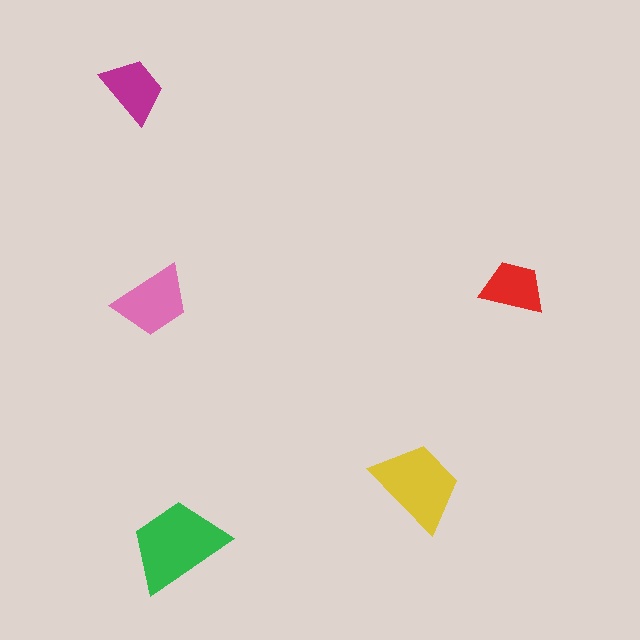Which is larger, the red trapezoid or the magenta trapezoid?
The magenta one.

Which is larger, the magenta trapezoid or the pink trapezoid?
The pink one.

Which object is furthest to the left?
The magenta trapezoid is leftmost.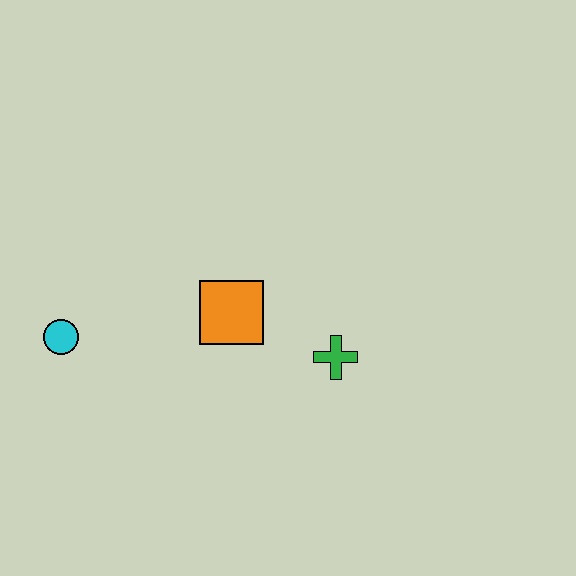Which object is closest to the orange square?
The green cross is closest to the orange square.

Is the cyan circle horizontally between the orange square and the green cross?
No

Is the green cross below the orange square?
Yes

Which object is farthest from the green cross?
The cyan circle is farthest from the green cross.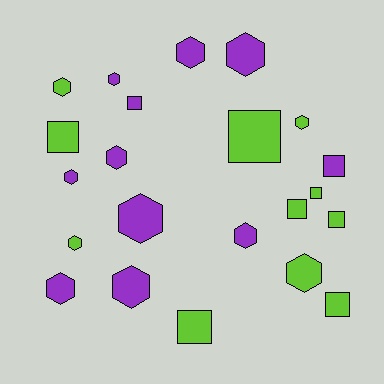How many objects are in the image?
There are 22 objects.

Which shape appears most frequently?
Hexagon, with 13 objects.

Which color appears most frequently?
Lime, with 11 objects.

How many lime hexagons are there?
There are 4 lime hexagons.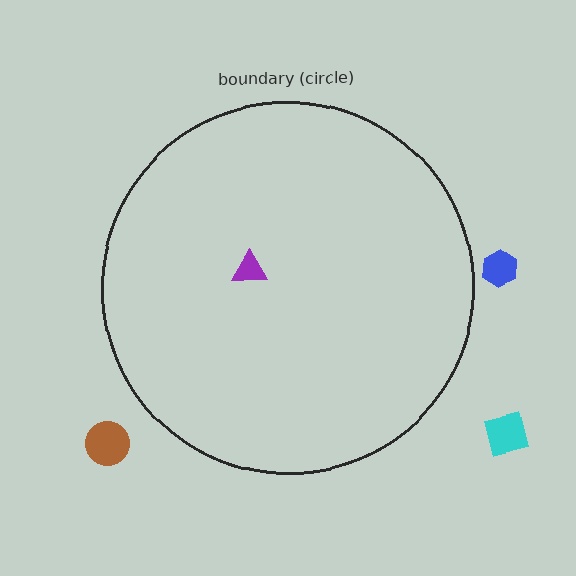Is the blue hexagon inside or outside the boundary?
Outside.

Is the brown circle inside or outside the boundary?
Outside.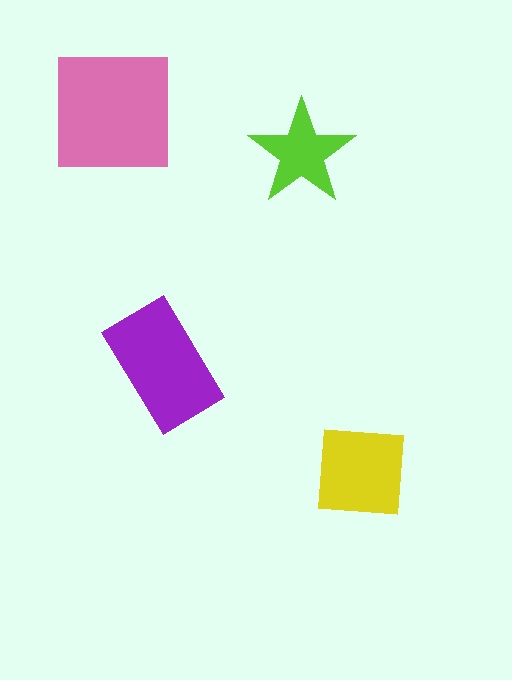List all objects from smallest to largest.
The lime star, the yellow square, the purple rectangle, the pink square.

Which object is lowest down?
The yellow square is bottommost.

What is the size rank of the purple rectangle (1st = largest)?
2nd.